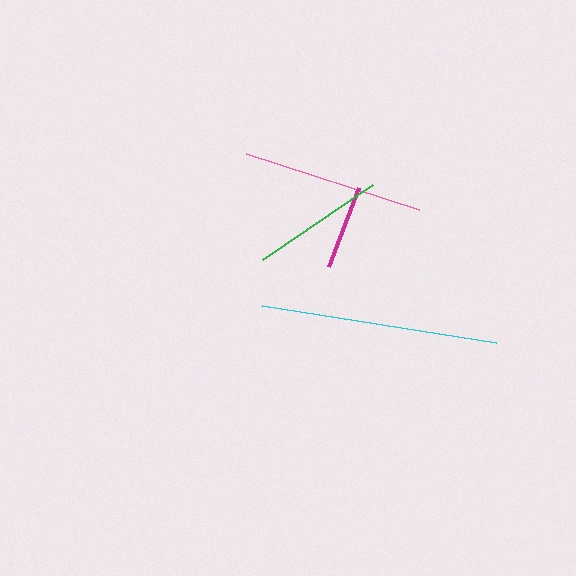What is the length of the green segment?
The green segment is approximately 134 pixels long.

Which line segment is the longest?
The cyan line is the longest at approximately 237 pixels.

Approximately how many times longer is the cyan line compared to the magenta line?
The cyan line is approximately 2.8 times the length of the magenta line.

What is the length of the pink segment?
The pink segment is approximately 182 pixels long.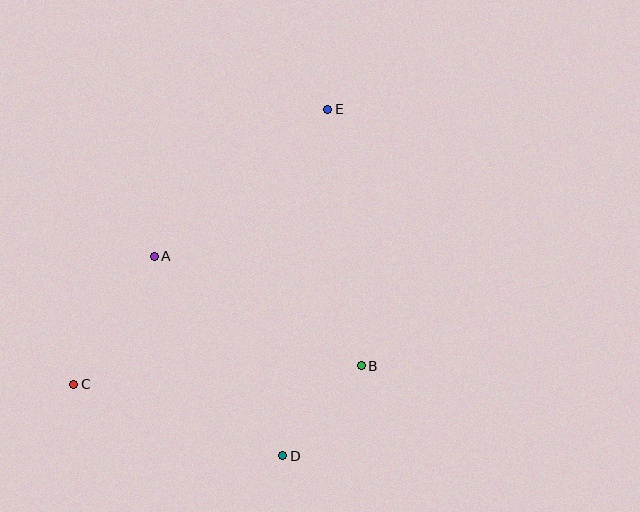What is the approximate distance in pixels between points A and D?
The distance between A and D is approximately 237 pixels.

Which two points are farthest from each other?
Points C and E are farthest from each other.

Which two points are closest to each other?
Points B and D are closest to each other.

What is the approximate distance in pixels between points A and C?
The distance between A and C is approximately 151 pixels.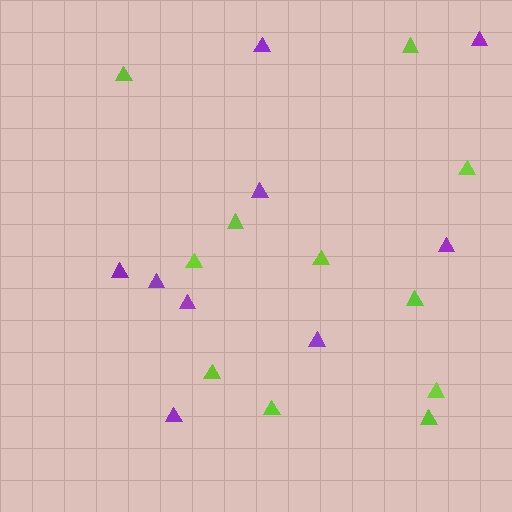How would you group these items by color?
There are 2 groups: one group of purple triangles (9) and one group of lime triangles (11).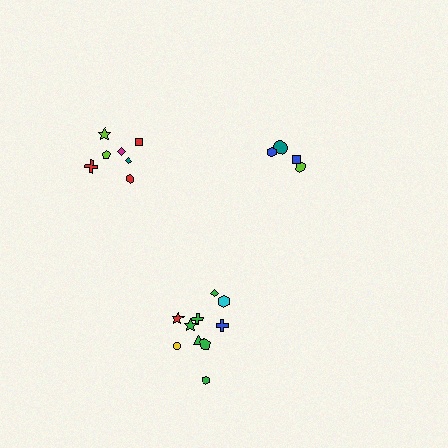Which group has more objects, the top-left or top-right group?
The top-left group.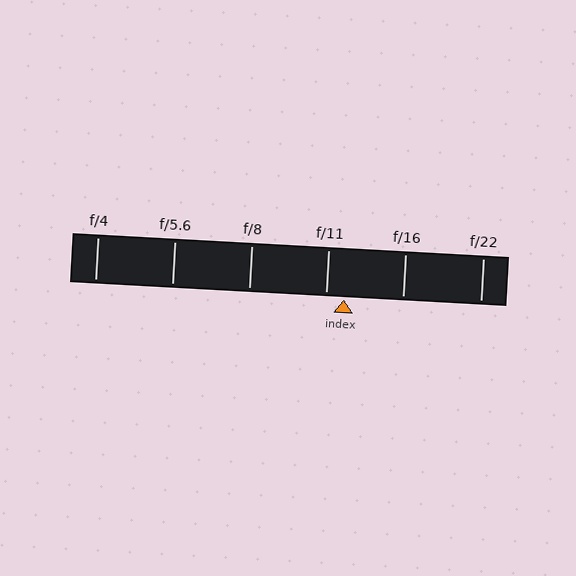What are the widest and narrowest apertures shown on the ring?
The widest aperture shown is f/4 and the narrowest is f/22.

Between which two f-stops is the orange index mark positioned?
The index mark is between f/11 and f/16.